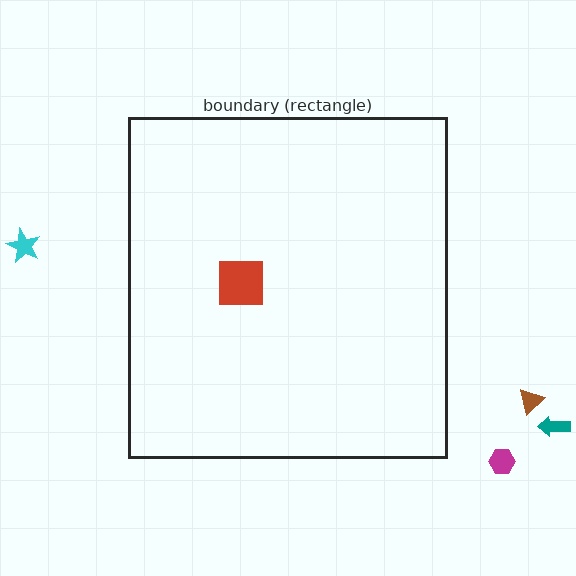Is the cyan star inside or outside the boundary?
Outside.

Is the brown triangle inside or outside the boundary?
Outside.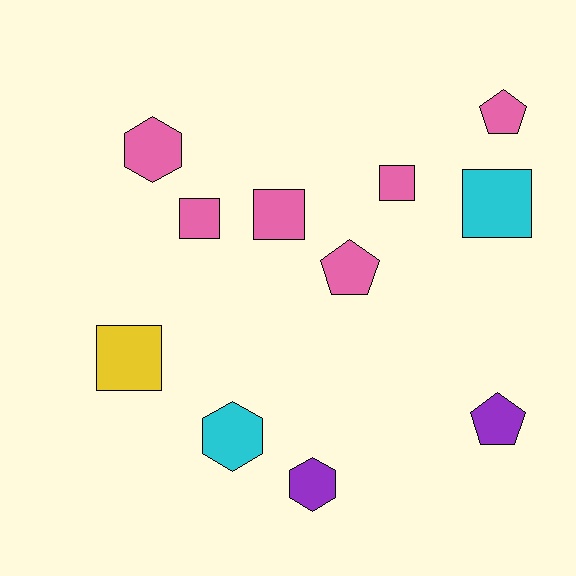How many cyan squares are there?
There is 1 cyan square.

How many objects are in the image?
There are 11 objects.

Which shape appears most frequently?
Square, with 5 objects.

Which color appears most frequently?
Pink, with 6 objects.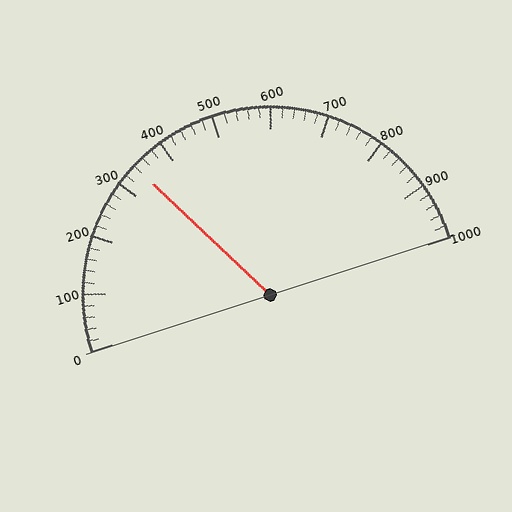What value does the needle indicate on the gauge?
The needle indicates approximately 340.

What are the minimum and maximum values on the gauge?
The gauge ranges from 0 to 1000.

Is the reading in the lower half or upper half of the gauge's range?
The reading is in the lower half of the range (0 to 1000).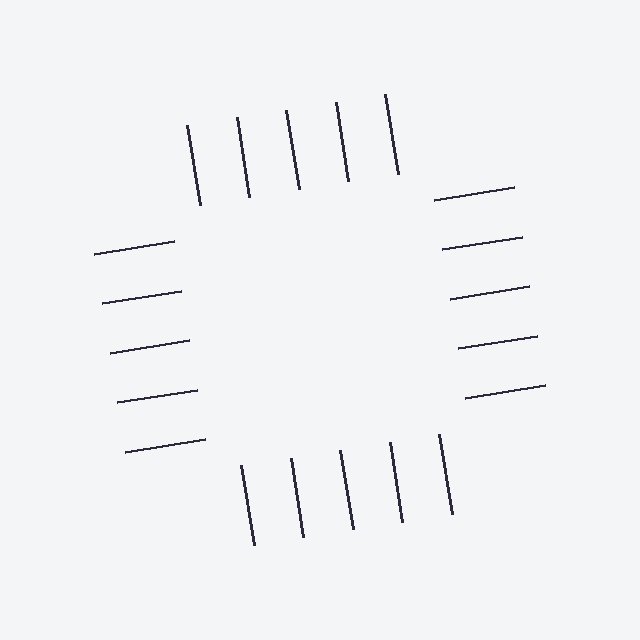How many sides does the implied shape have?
4 sides — the line-ends trace a square.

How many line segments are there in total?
20 — 5 along each of the 4 edges.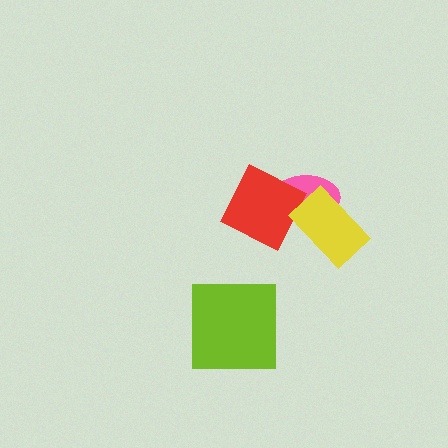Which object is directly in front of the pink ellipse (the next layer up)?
The red diamond is directly in front of the pink ellipse.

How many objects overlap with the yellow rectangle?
2 objects overlap with the yellow rectangle.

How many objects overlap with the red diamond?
2 objects overlap with the red diamond.